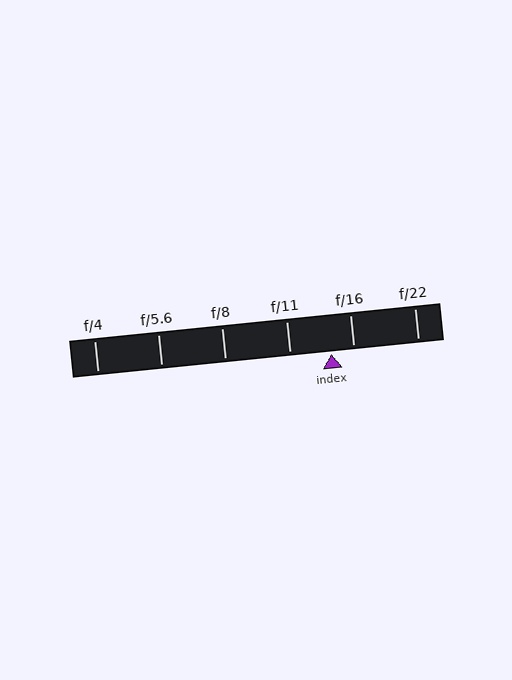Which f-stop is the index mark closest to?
The index mark is closest to f/16.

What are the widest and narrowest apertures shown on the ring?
The widest aperture shown is f/4 and the narrowest is f/22.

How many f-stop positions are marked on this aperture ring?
There are 6 f-stop positions marked.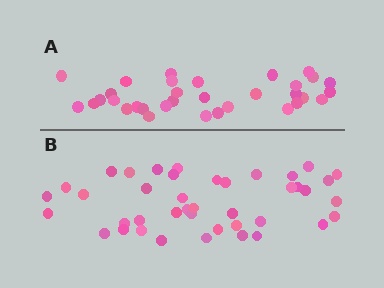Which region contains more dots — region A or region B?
Region B (the bottom region) has more dots.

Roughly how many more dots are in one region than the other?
Region B has roughly 8 or so more dots than region A.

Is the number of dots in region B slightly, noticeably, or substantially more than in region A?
Region B has only slightly more — the two regions are fairly close. The ratio is roughly 1.2 to 1.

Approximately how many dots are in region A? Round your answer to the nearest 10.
About 30 dots. (The exact count is 33, which rounds to 30.)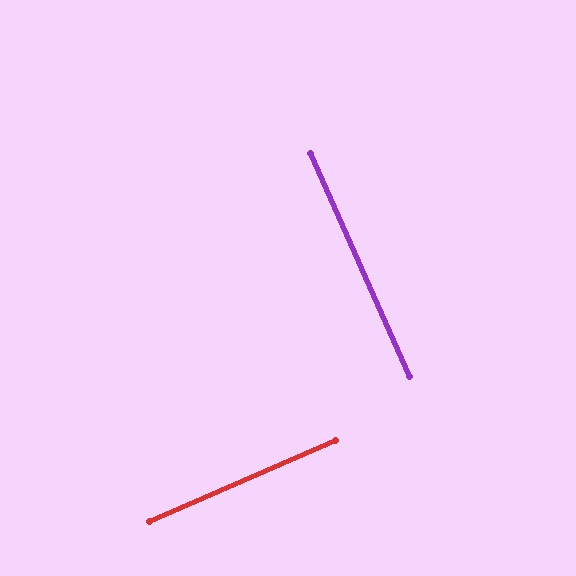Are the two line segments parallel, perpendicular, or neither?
Perpendicular — they meet at approximately 90°.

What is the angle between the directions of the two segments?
Approximately 90 degrees.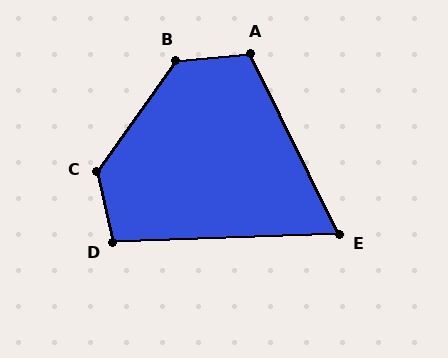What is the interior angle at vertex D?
Approximately 101 degrees (obtuse).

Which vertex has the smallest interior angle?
E, at approximately 66 degrees.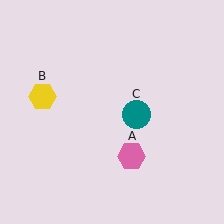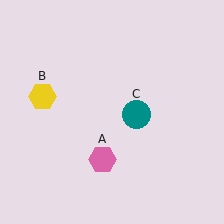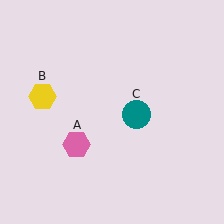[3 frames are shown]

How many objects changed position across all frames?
1 object changed position: pink hexagon (object A).